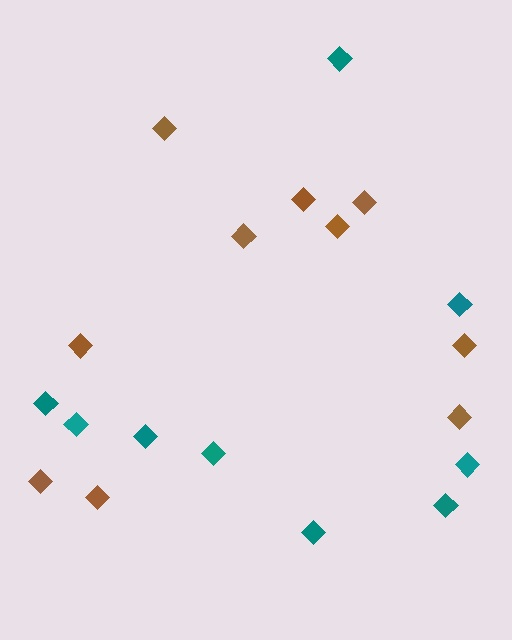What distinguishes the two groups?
There are 2 groups: one group of brown diamonds (10) and one group of teal diamonds (9).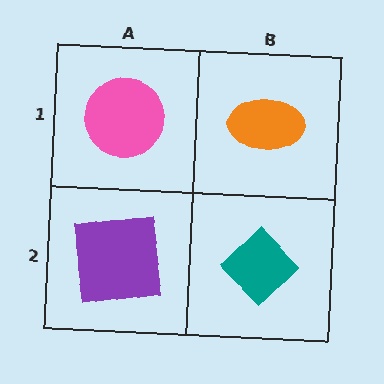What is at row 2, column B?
A teal diamond.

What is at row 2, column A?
A purple square.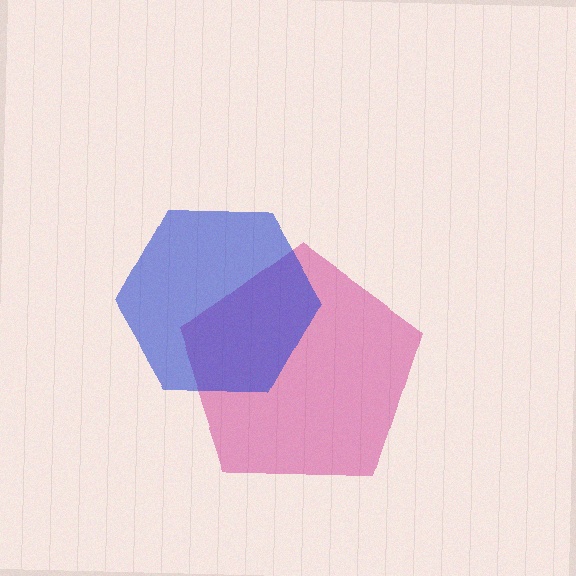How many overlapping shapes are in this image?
There are 2 overlapping shapes in the image.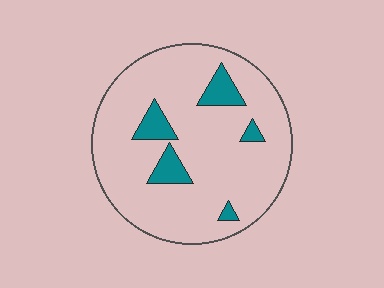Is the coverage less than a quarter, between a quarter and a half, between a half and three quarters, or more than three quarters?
Less than a quarter.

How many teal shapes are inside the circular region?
5.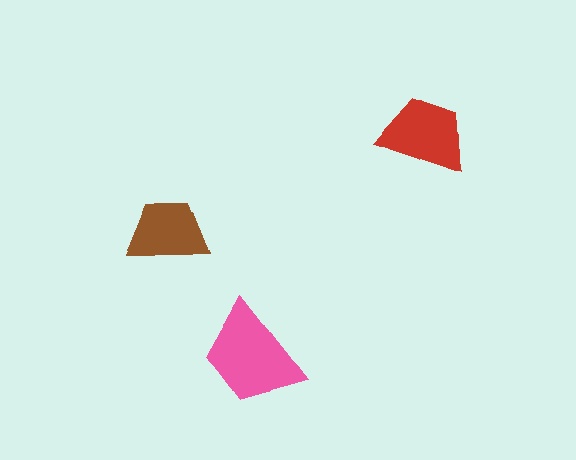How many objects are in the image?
There are 3 objects in the image.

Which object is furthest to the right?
The red trapezoid is rightmost.